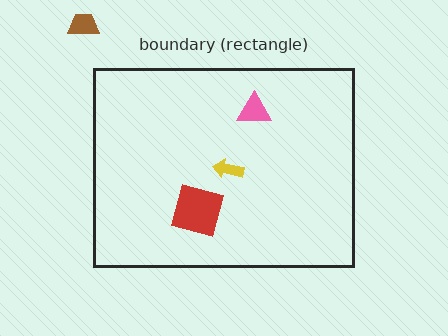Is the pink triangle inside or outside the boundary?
Inside.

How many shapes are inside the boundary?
4 inside, 1 outside.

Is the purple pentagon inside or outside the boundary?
Inside.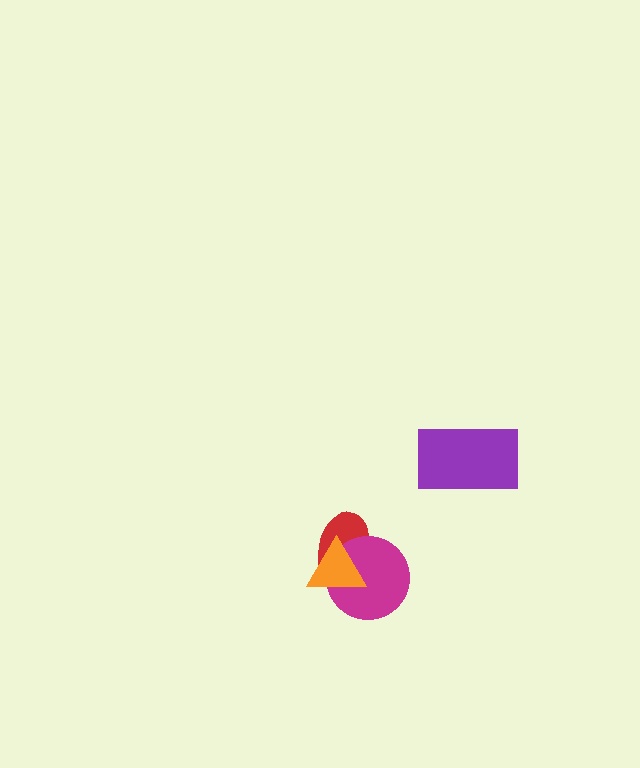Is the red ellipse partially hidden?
Yes, it is partially covered by another shape.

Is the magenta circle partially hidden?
Yes, it is partially covered by another shape.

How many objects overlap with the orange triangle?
2 objects overlap with the orange triangle.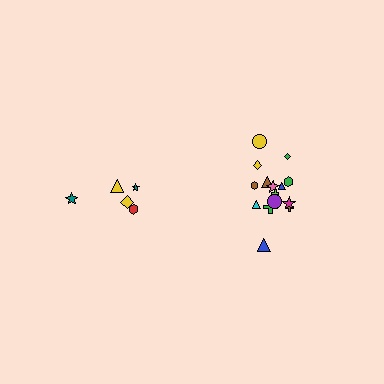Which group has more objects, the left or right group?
The right group.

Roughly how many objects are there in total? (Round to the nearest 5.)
Roughly 20 objects in total.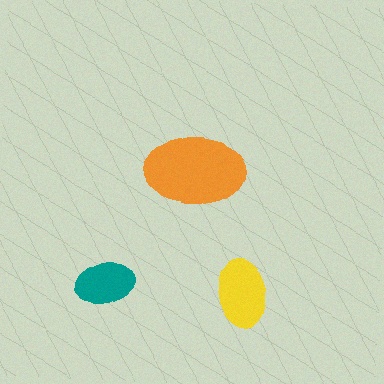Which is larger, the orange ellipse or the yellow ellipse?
The orange one.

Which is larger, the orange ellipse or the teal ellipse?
The orange one.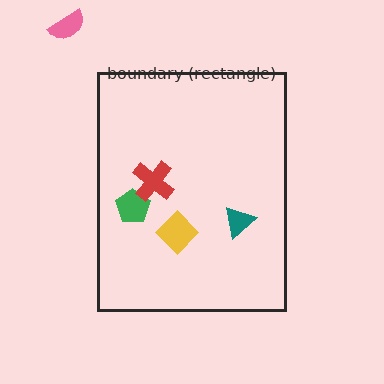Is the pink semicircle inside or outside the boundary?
Outside.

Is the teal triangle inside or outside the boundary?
Inside.